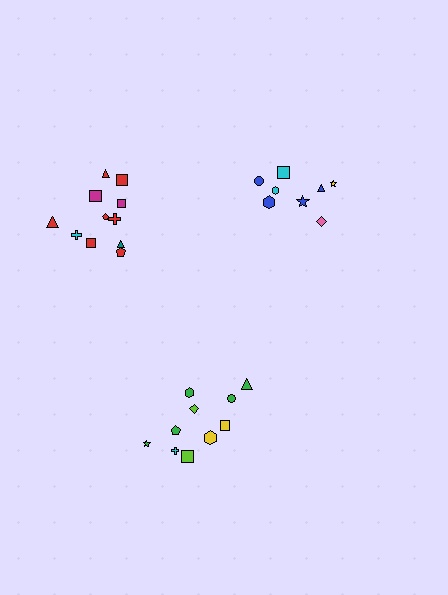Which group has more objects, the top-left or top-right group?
The top-left group.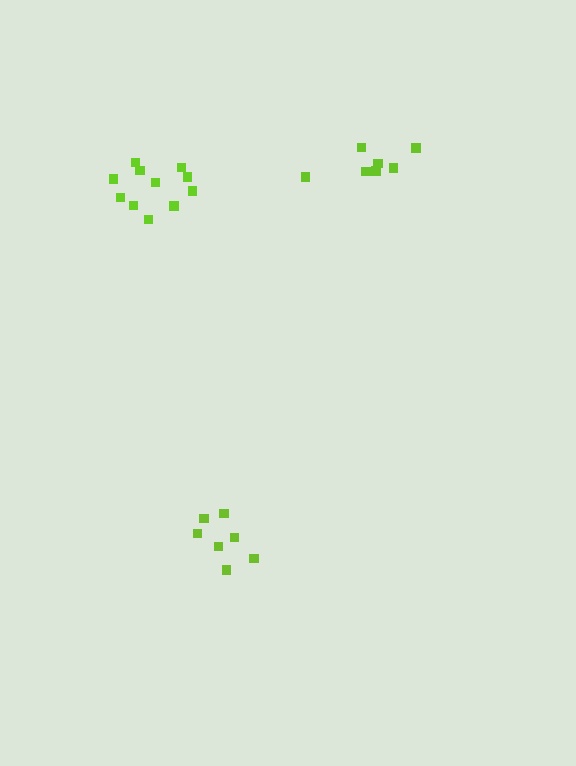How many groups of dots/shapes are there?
There are 3 groups.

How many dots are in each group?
Group 1: 7 dots, Group 2: 11 dots, Group 3: 7 dots (25 total).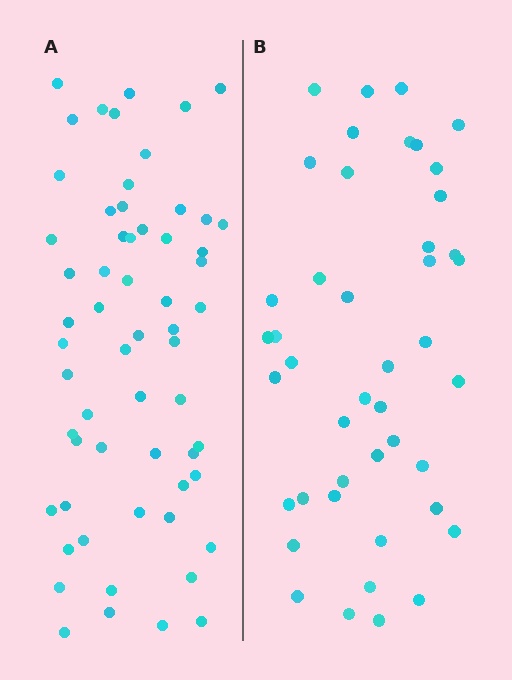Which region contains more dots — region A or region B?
Region A (the left region) has more dots.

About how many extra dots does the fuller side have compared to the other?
Region A has approximately 15 more dots than region B.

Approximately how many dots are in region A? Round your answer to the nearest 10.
About 60 dots.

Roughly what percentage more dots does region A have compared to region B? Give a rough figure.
About 35% more.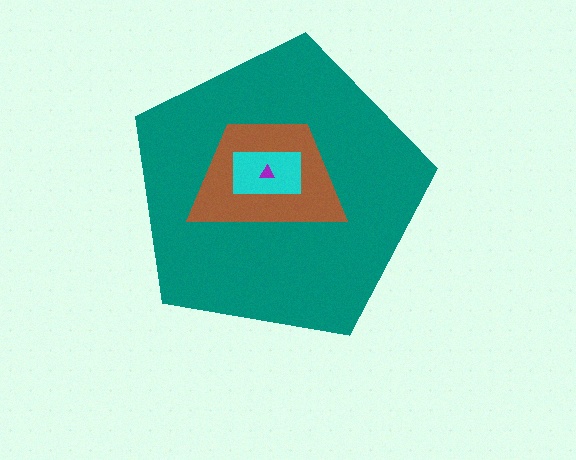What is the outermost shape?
The teal pentagon.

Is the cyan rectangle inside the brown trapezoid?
Yes.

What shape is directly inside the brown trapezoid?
The cyan rectangle.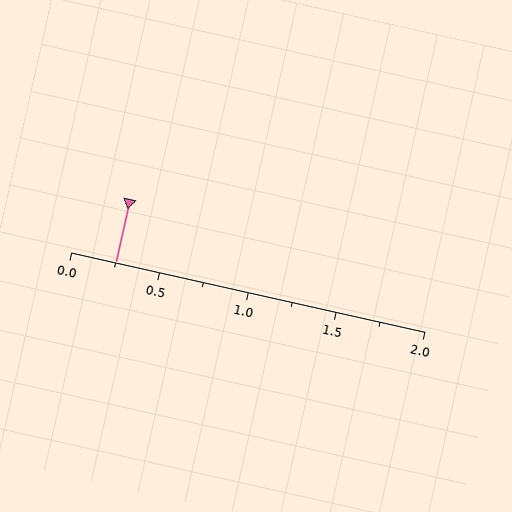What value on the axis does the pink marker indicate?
The marker indicates approximately 0.25.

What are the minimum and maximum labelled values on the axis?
The axis runs from 0.0 to 2.0.